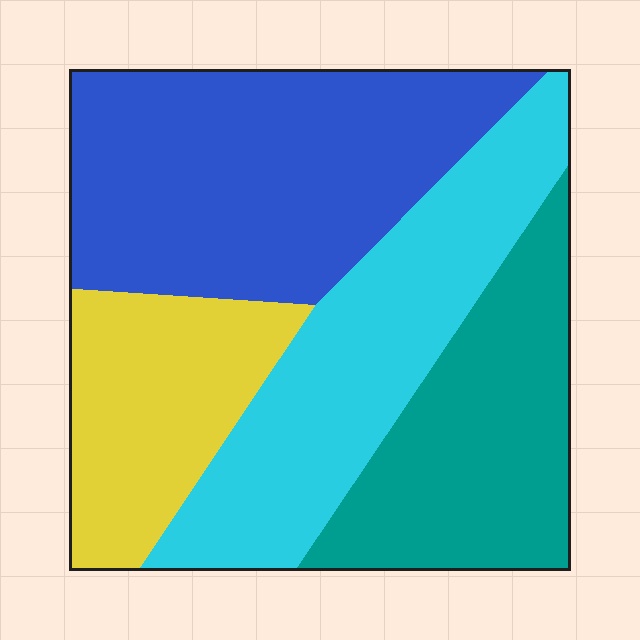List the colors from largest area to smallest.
From largest to smallest: blue, cyan, teal, yellow.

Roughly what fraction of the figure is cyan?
Cyan takes up about one quarter (1/4) of the figure.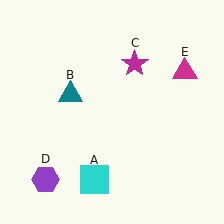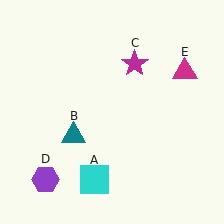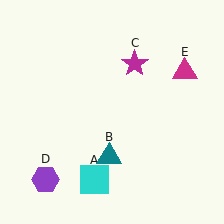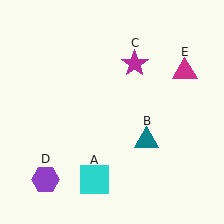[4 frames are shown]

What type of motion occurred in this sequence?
The teal triangle (object B) rotated counterclockwise around the center of the scene.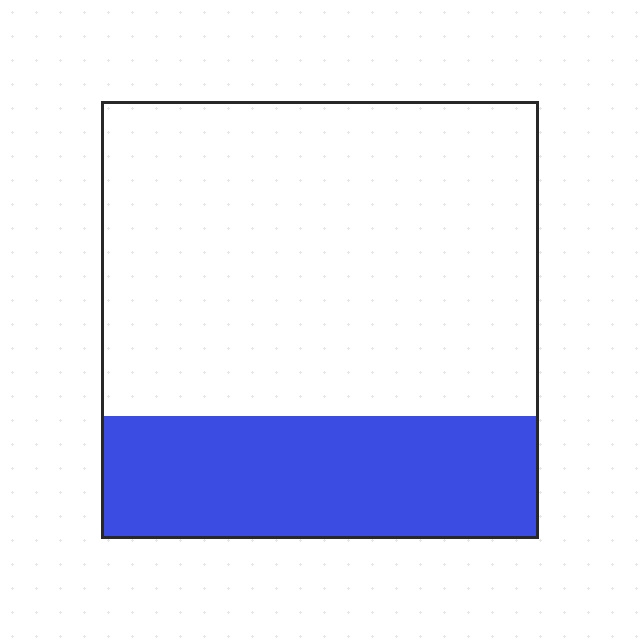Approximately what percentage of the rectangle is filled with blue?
Approximately 30%.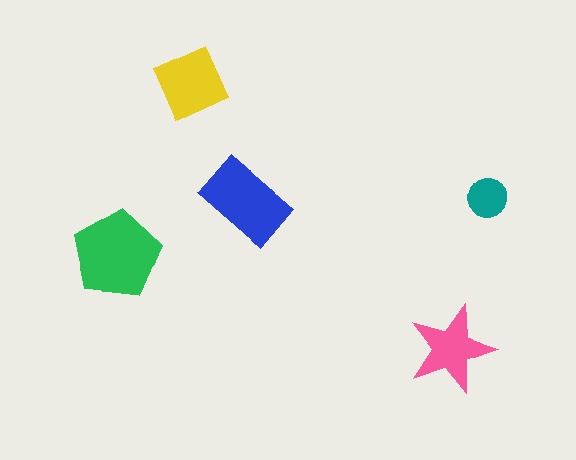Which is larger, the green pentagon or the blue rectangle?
The green pentagon.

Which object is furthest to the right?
The teal circle is rightmost.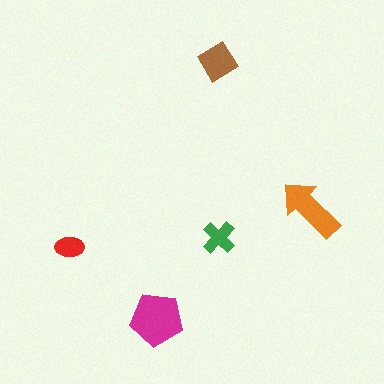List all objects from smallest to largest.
The red ellipse, the green cross, the brown diamond, the orange arrow, the magenta pentagon.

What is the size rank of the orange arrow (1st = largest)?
2nd.